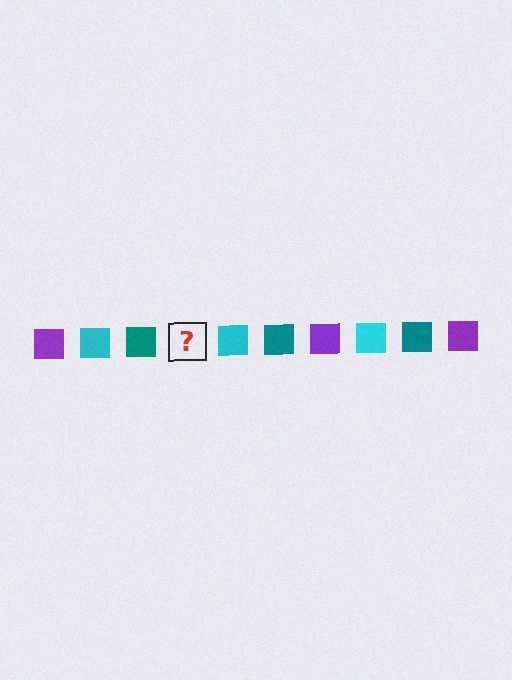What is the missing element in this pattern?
The missing element is a purple square.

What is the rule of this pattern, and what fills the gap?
The rule is that the pattern cycles through purple, cyan, teal squares. The gap should be filled with a purple square.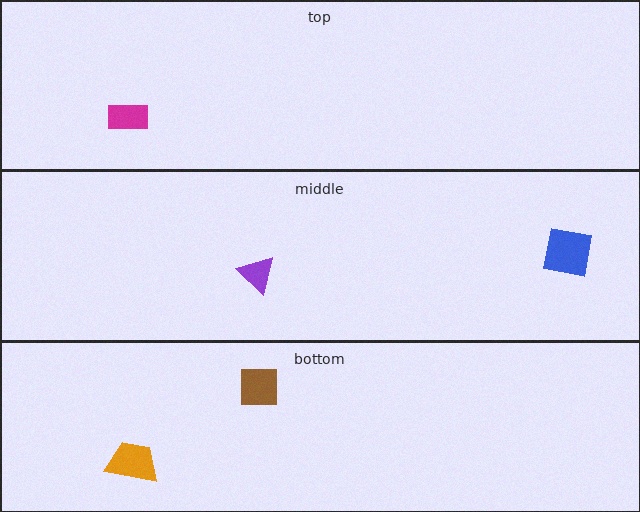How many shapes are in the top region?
1.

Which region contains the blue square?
The middle region.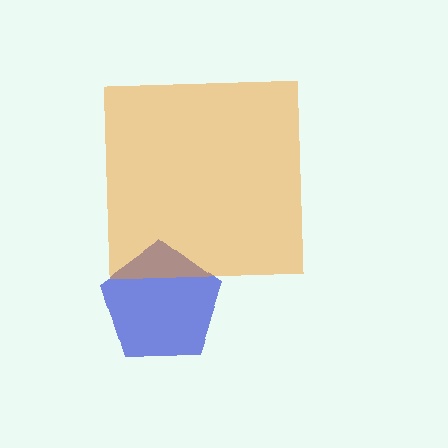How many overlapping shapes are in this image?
There are 2 overlapping shapes in the image.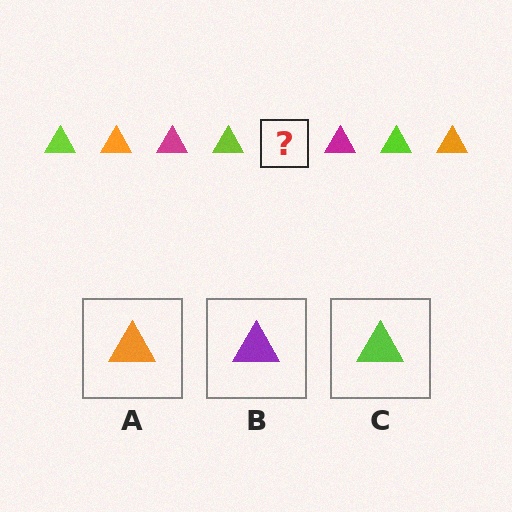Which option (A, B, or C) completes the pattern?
A.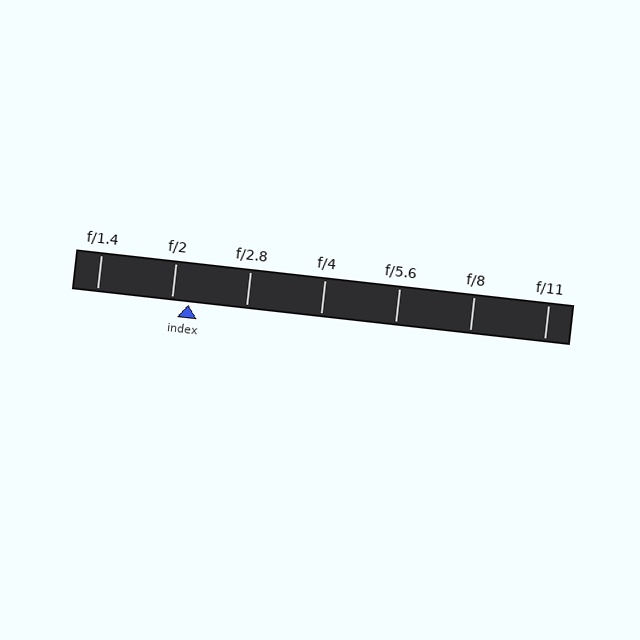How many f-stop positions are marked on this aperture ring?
There are 7 f-stop positions marked.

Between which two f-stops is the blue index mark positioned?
The index mark is between f/2 and f/2.8.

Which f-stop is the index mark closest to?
The index mark is closest to f/2.